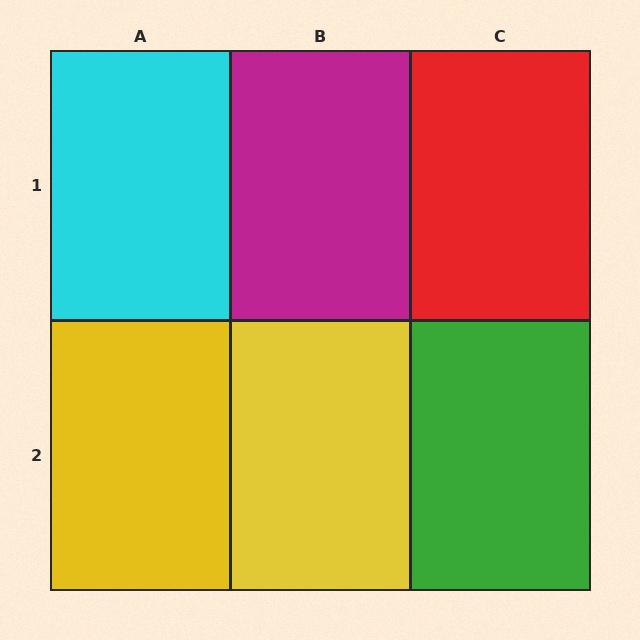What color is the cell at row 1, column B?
Magenta.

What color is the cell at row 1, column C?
Red.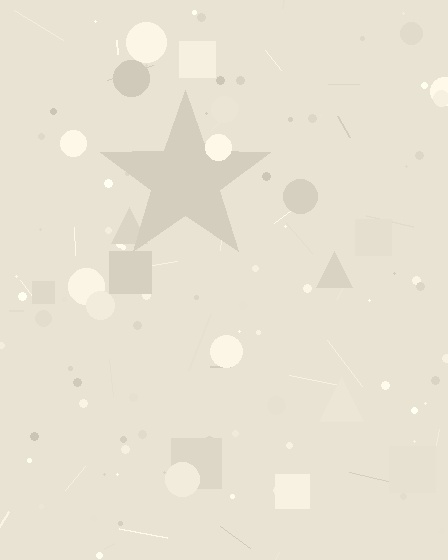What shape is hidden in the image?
A star is hidden in the image.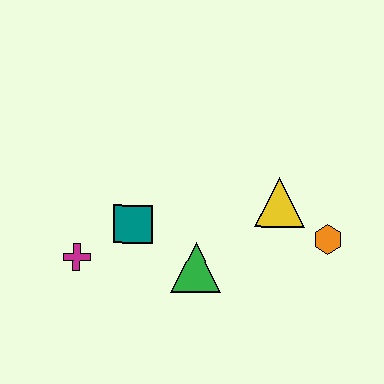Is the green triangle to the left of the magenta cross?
No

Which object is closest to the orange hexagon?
The yellow triangle is closest to the orange hexagon.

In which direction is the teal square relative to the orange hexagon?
The teal square is to the left of the orange hexagon.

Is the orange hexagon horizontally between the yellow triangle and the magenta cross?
No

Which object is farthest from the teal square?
The orange hexagon is farthest from the teal square.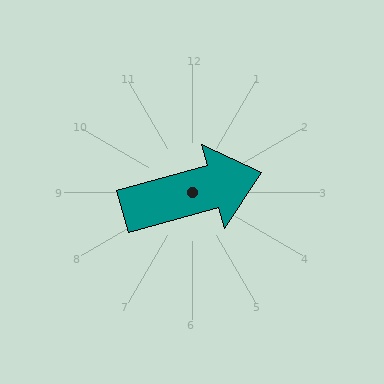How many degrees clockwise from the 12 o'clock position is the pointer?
Approximately 74 degrees.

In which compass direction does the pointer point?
East.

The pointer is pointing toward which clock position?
Roughly 2 o'clock.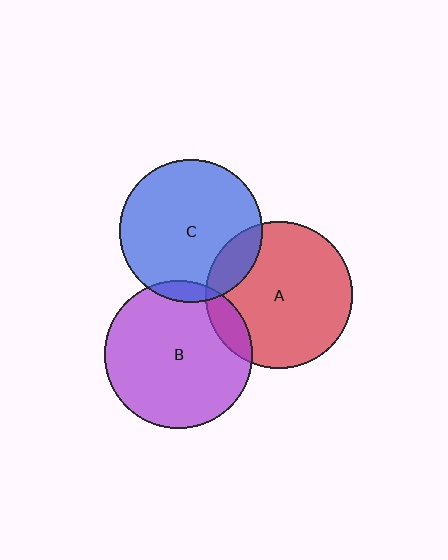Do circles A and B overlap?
Yes.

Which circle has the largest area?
Circle B (purple).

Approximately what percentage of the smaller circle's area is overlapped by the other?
Approximately 10%.